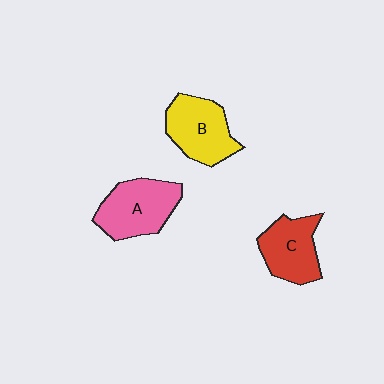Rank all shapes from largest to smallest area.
From largest to smallest: A (pink), B (yellow), C (red).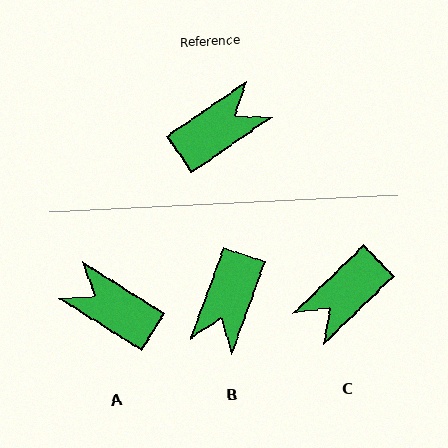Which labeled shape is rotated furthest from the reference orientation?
C, about 171 degrees away.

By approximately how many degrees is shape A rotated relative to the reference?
Approximately 113 degrees counter-clockwise.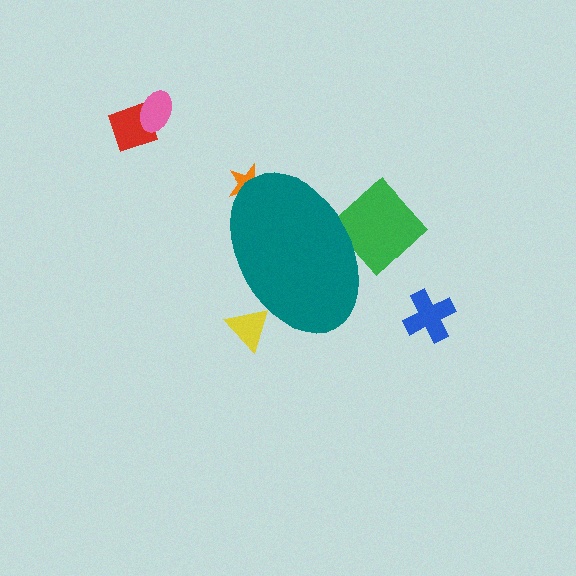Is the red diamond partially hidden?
No, the red diamond is fully visible.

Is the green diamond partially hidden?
Yes, the green diamond is partially hidden behind the teal ellipse.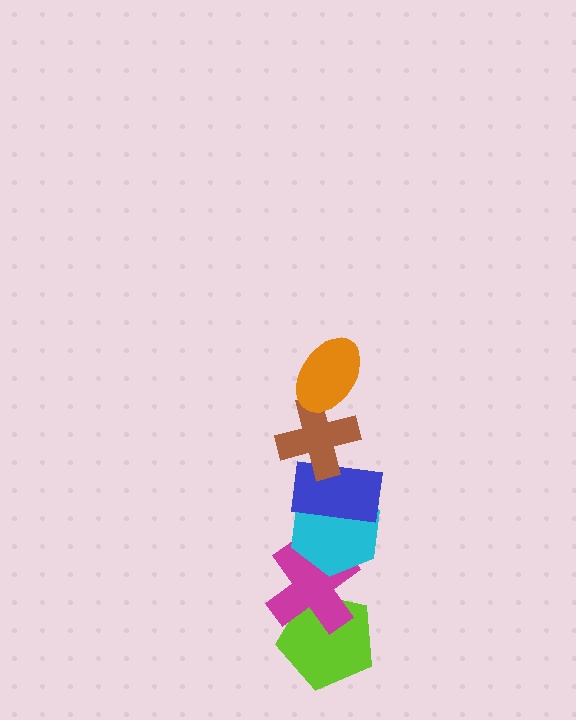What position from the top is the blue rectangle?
The blue rectangle is 3rd from the top.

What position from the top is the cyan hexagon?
The cyan hexagon is 4th from the top.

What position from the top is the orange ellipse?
The orange ellipse is 1st from the top.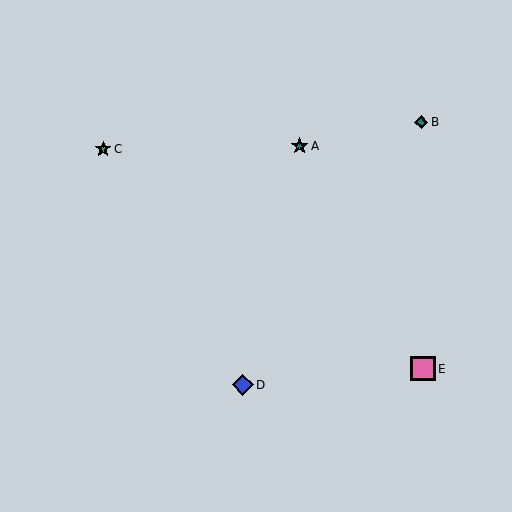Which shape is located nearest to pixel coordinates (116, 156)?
The green star (labeled C) at (103, 149) is nearest to that location.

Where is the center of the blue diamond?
The center of the blue diamond is at (243, 385).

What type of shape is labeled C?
Shape C is a green star.